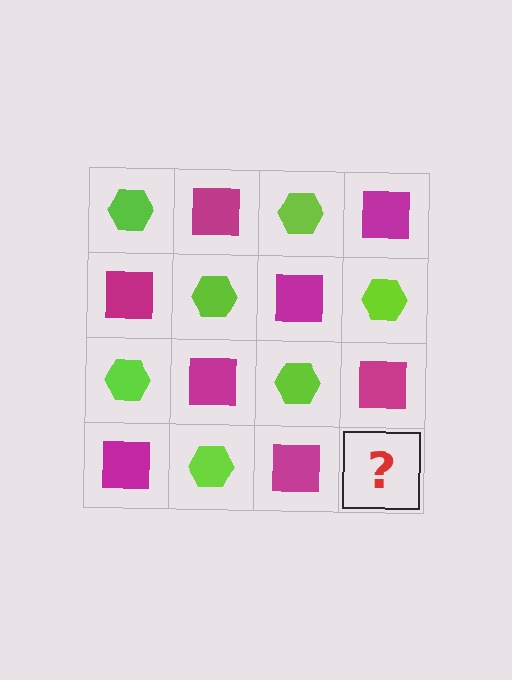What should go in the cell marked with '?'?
The missing cell should contain a lime hexagon.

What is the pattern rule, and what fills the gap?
The rule is that it alternates lime hexagon and magenta square in a checkerboard pattern. The gap should be filled with a lime hexagon.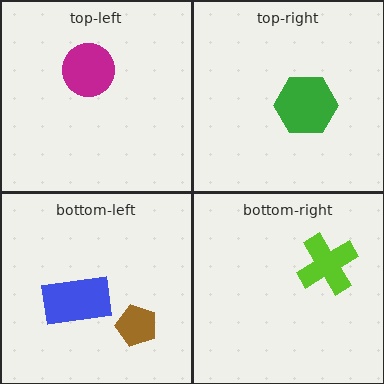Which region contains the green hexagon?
The top-right region.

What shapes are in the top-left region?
The magenta circle.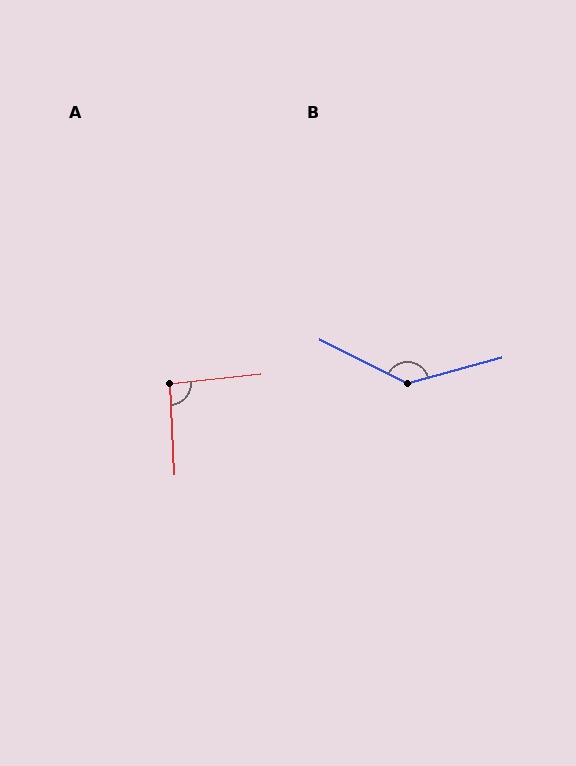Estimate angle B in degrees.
Approximately 139 degrees.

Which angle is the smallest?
A, at approximately 93 degrees.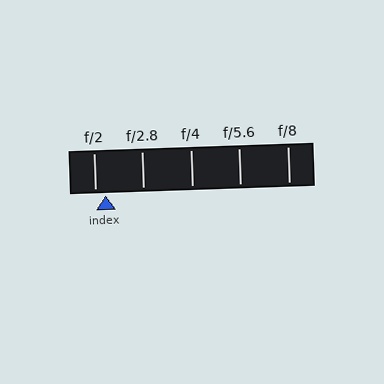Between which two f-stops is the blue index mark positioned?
The index mark is between f/2 and f/2.8.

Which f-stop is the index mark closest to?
The index mark is closest to f/2.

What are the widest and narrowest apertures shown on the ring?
The widest aperture shown is f/2 and the narrowest is f/8.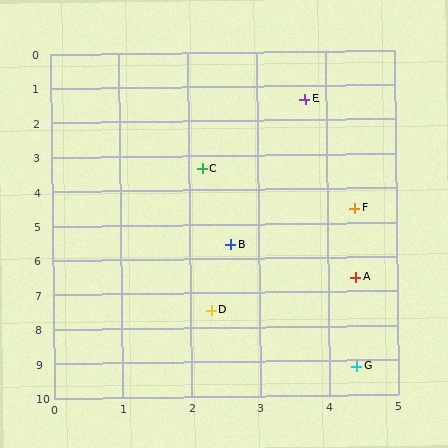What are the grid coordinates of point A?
Point A is at approximately (4.4, 6.6).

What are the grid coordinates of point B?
Point B is at approximately (2.6, 5.6).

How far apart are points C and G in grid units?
Points C and G are about 6.2 grid units apart.